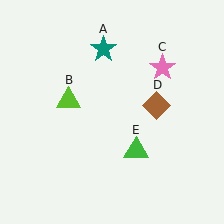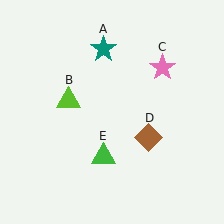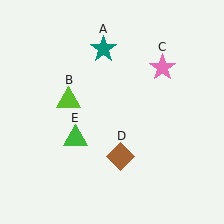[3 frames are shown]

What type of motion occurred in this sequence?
The brown diamond (object D), green triangle (object E) rotated clockwise around the center of the scene.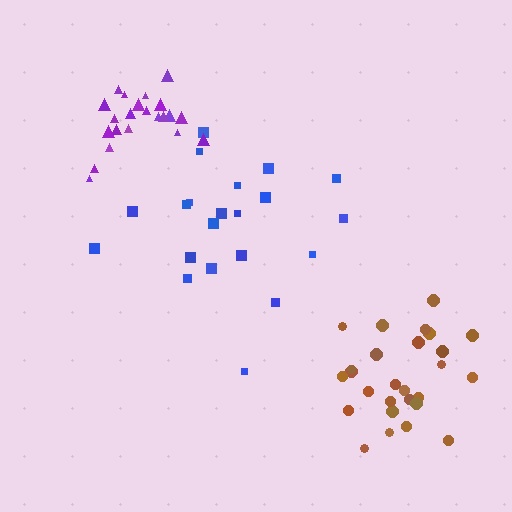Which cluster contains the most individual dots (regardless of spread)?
Brown (27).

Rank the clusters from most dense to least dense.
purple, brown, blue.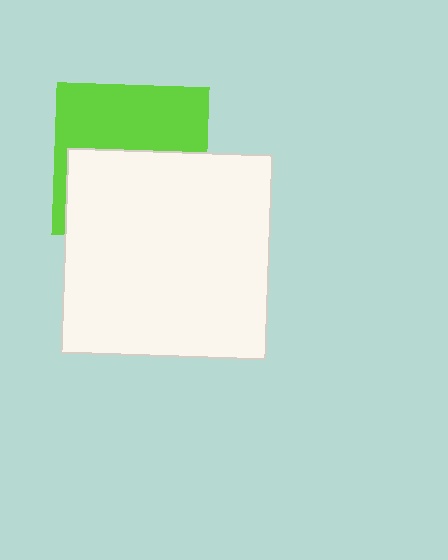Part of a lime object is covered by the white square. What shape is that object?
It is a square.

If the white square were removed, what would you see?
You would see the complete lime square.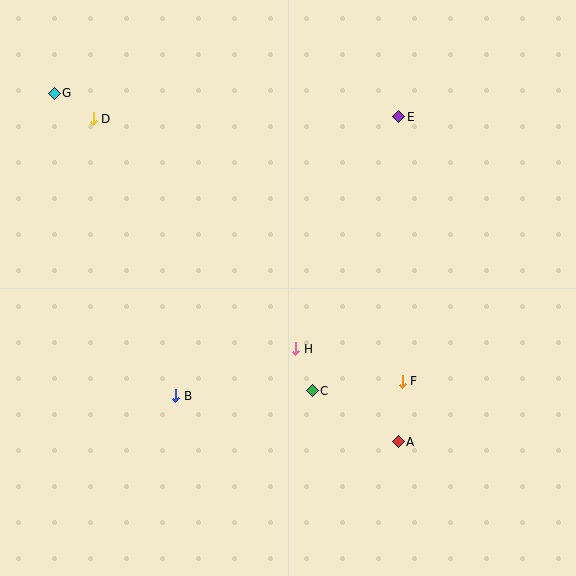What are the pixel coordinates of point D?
Point D is at (93, 119).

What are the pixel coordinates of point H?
Point H is at (295, 349).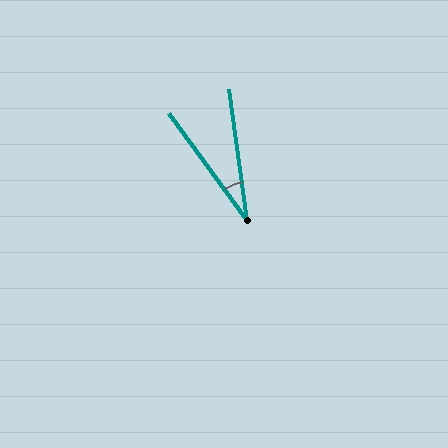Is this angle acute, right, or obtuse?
It is acute.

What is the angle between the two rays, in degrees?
Approximately 28 degrees.